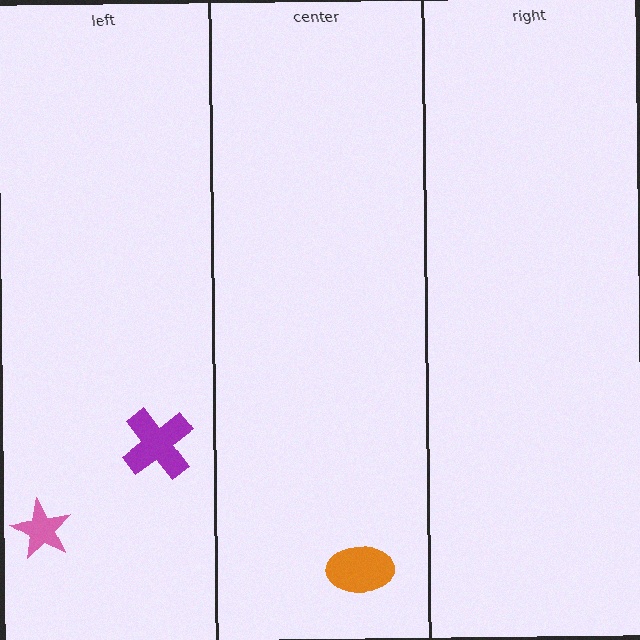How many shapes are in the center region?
1.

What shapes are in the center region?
The orange ellipse.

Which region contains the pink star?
The left region.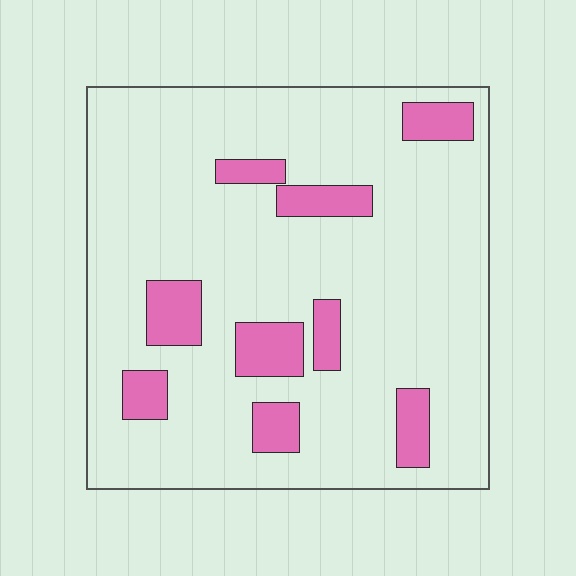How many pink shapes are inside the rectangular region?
9.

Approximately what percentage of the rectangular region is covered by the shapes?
Approximately 15%.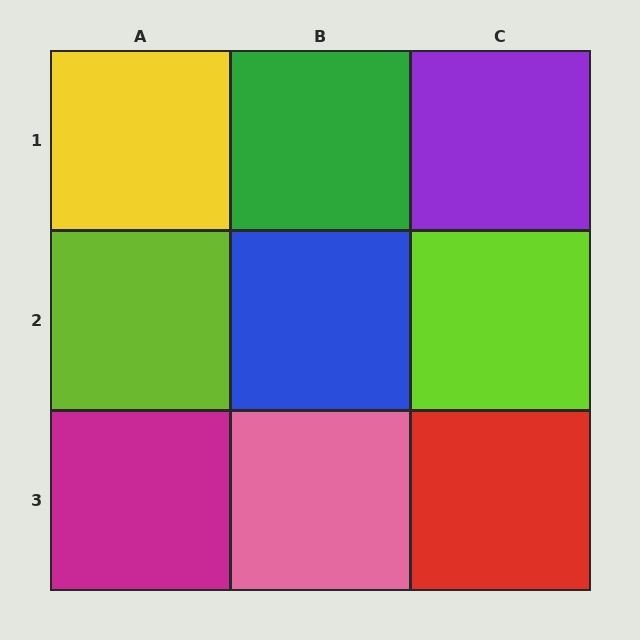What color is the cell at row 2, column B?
Blue.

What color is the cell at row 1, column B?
Green.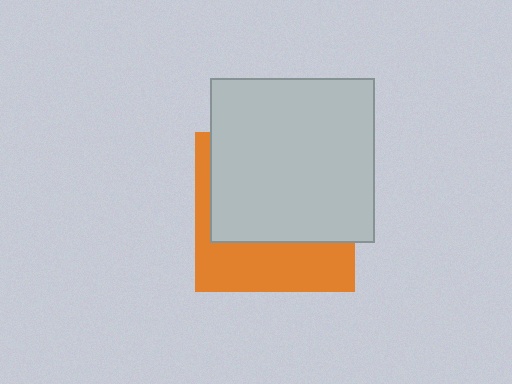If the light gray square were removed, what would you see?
You would see the complete orange square.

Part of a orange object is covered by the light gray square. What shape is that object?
It is a square.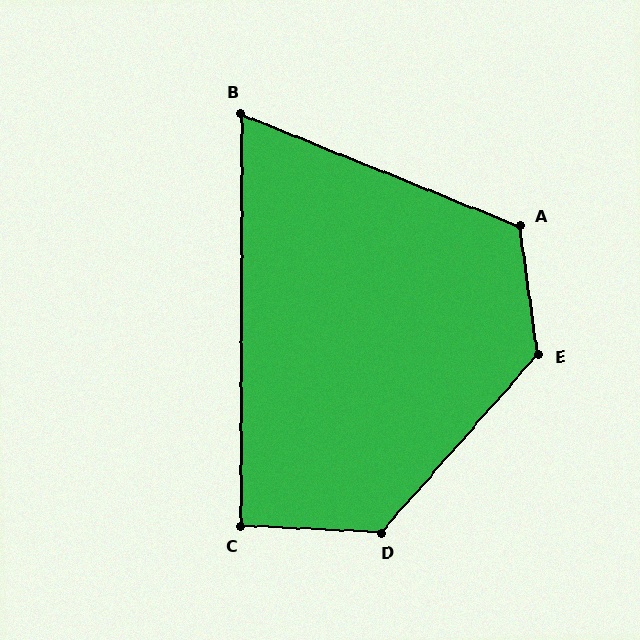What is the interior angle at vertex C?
Approximately 92 degrees (approximately right).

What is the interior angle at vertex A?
Approximately 120 degrees (obtuse).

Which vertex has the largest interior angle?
E, at approximately 131 degrees.